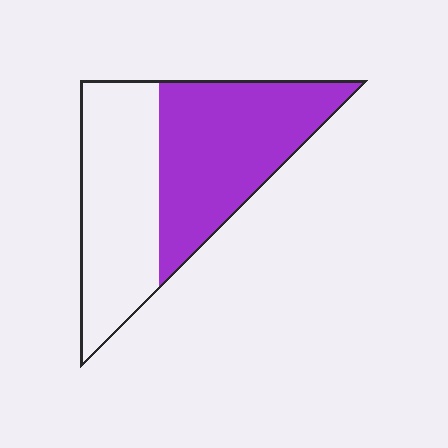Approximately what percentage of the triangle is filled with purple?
Approximately 55%.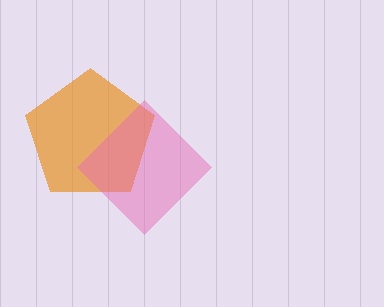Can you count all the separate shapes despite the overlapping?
Yes, there are 2 separate shapes.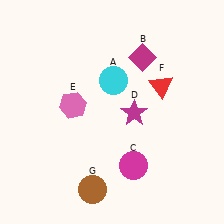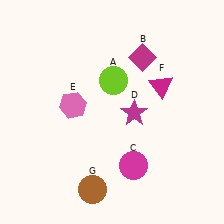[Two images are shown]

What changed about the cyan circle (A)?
In Image 1, A is cyan. In Image 2, it changed to lime.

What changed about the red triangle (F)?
In Image 1, F is red. In Image 2, it changed to magenta.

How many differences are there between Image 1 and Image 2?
There are 2 differences between the two images.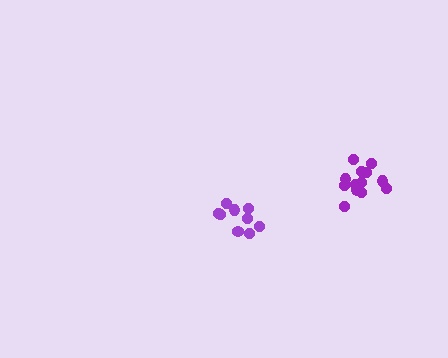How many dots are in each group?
Group 1: 13 dots, Group 2: 9 dots (22 total).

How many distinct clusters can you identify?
There are 2 distinct clusters.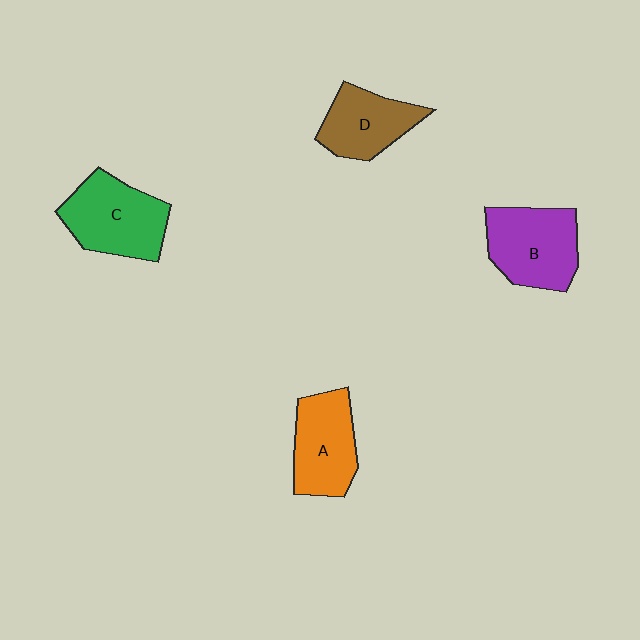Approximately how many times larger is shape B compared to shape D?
Approximately 1.3 times.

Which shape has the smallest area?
Shape D (brown).